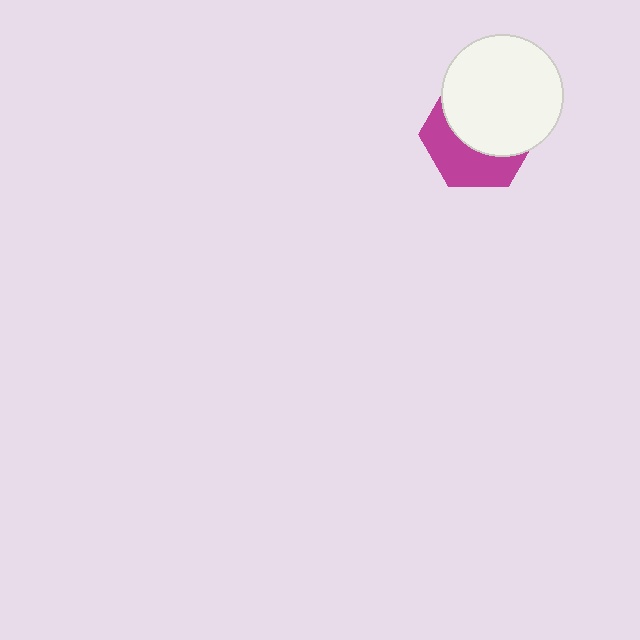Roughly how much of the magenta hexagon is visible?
A small part of it is visible (roughly 42%).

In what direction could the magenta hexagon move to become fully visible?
The magenta hexagon could move down. That would shift it out from behind the white circle entirely.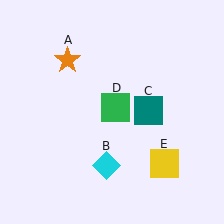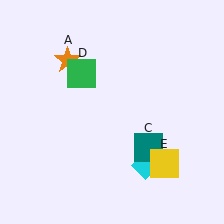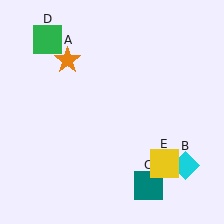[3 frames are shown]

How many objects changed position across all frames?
3 objects changed position: cyan diamond (object B), teal square (object C), green square (object D).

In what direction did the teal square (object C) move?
The teal square (object C) moved down.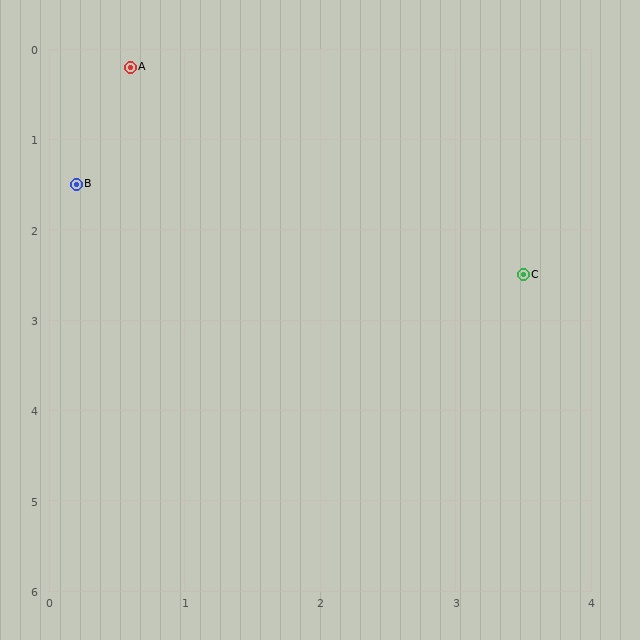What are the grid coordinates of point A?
Point A is at approximately (0.6, 0.2).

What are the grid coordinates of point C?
Point C is at approximately (3.5, 2.5).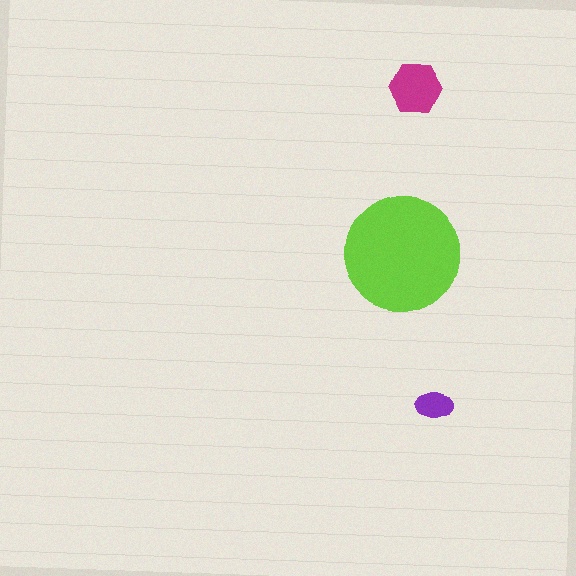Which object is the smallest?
The purple ellipse.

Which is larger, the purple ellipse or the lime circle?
The lime circle.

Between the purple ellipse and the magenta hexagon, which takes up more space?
The magenta hexagon.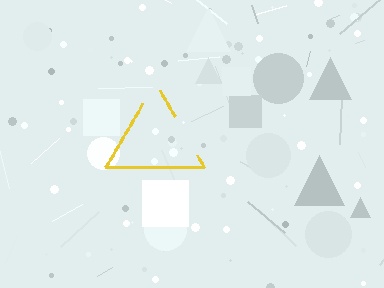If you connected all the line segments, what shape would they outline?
They would outline a triangle.